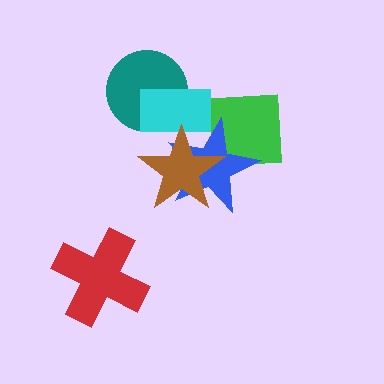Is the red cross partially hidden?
No, no other shape covers it.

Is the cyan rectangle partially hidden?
Yes, it is partially covered by another shape.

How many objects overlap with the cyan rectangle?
4 objects overlap with the cyan rectangle.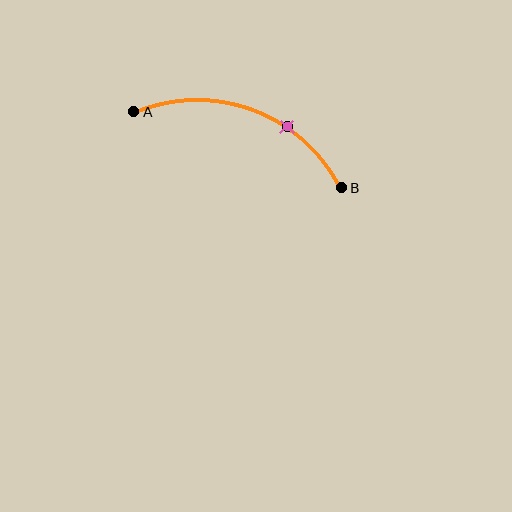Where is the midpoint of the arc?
The arc midpoint is the point on the curve farthest from the straight line joining A and B. It sits above that line.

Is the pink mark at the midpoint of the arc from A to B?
No. The pink mark lies on the arc but is closer to endpoint B. The arc midpoint would be at the point on the curve equidistant along the arc from both A and B.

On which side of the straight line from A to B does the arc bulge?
The arc bulges above the straight line connecting A and B.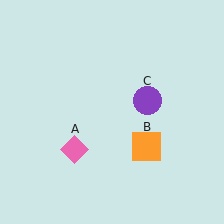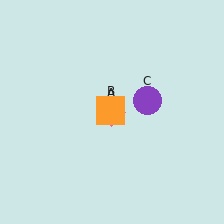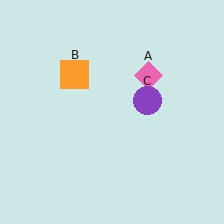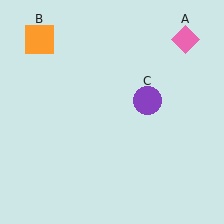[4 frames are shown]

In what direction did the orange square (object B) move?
The orange square (object B) moved up and to the left.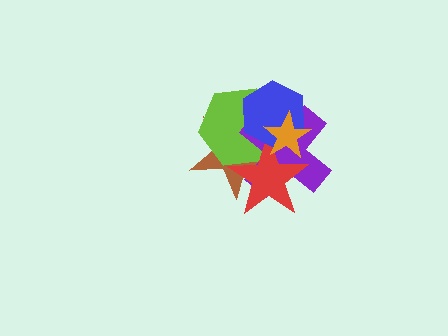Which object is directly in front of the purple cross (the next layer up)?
The red star is directly in front of the purple cross.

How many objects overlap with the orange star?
5 objects overlap with the orange star.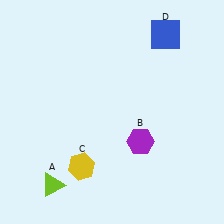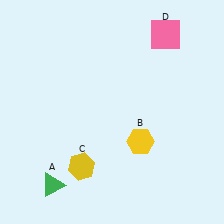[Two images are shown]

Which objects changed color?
A changed from lime to green. B changed from purple to yellow. D changed from blue to pink.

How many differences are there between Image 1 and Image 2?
There are 3 differences between the two images.